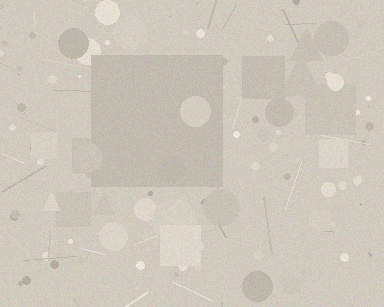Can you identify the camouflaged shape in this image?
The camouflaged shape is a square.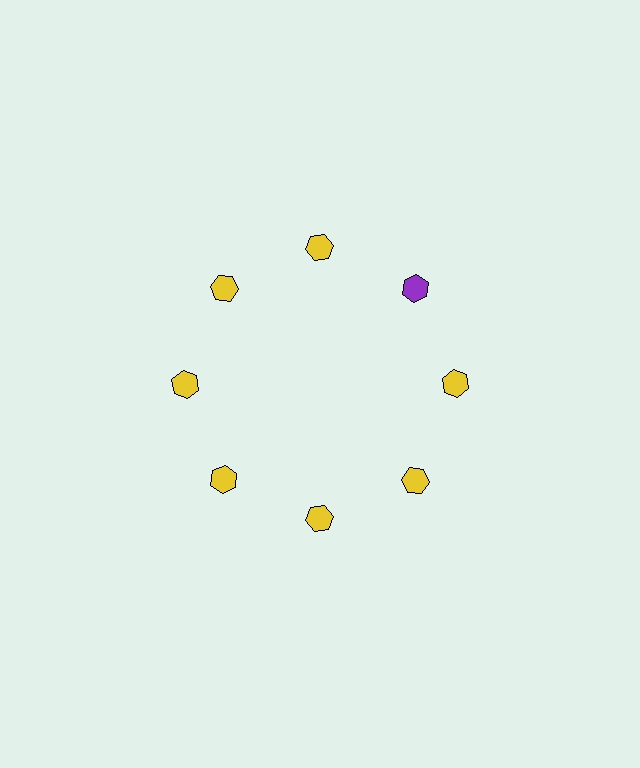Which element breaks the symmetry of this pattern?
The purple hexagon at roughly the 2 o'clock position breaks the symmetry. All other shapes are yellow hexagons.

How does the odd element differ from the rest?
It has a different color: purple instead of yellow.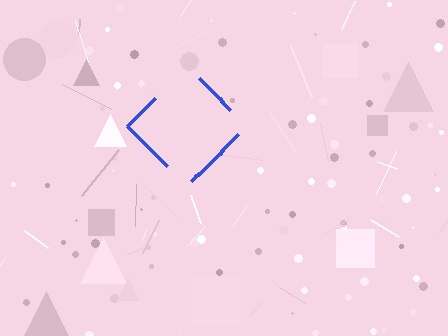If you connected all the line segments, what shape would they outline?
They would outline a diamond.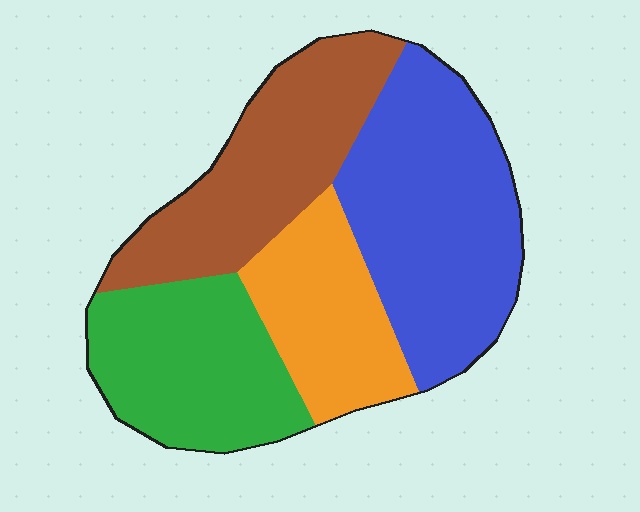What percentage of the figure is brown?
Brown covers about 25% of the figure.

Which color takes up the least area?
Orange, at roughly 20%.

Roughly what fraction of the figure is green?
Green takes up less than a quarter of the figure.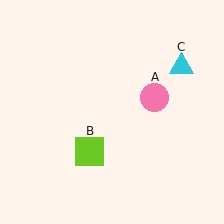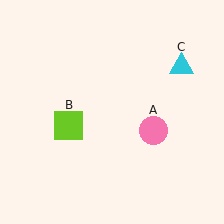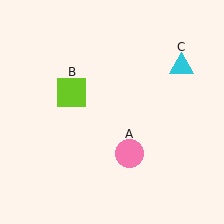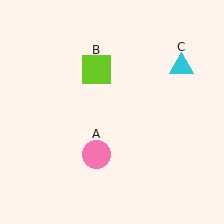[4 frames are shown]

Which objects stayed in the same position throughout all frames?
Cyan triangle (object C) remained stationary.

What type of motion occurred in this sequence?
The pink circle (object A), lime square (object B) rotated clockwise around the center of the scene.